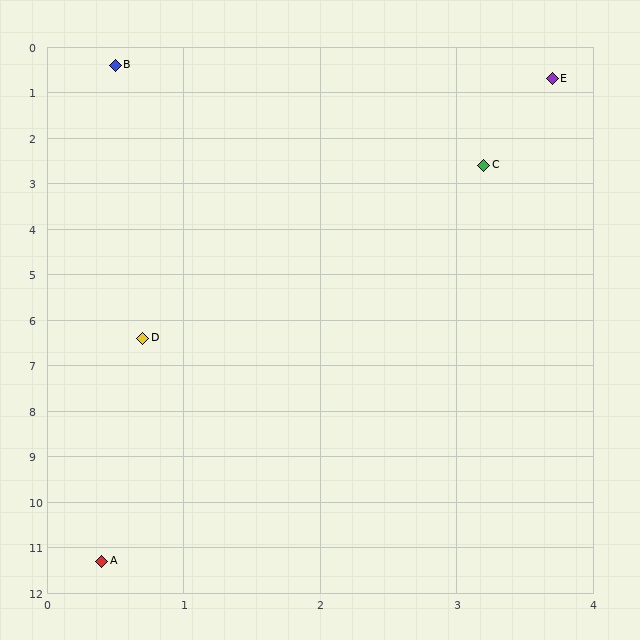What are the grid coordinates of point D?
Point D is at approximately (0.7, 6.4).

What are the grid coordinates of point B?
Point B is at approximately (0.5, 0.4).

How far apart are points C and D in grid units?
Points C and D are about 4.5 grid units apart.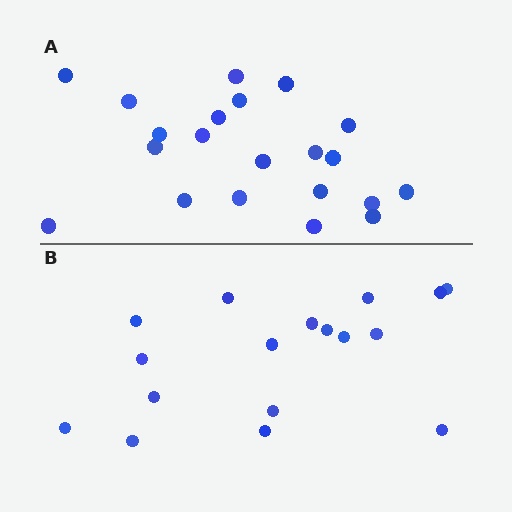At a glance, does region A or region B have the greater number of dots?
Region A (the top region) has more dots.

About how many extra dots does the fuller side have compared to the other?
Region A has about 4 more dots than region B.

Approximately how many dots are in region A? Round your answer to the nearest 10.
About 20 dots. (The exact count is 21, which rounds to 20.)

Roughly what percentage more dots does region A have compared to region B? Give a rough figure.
About 25% more.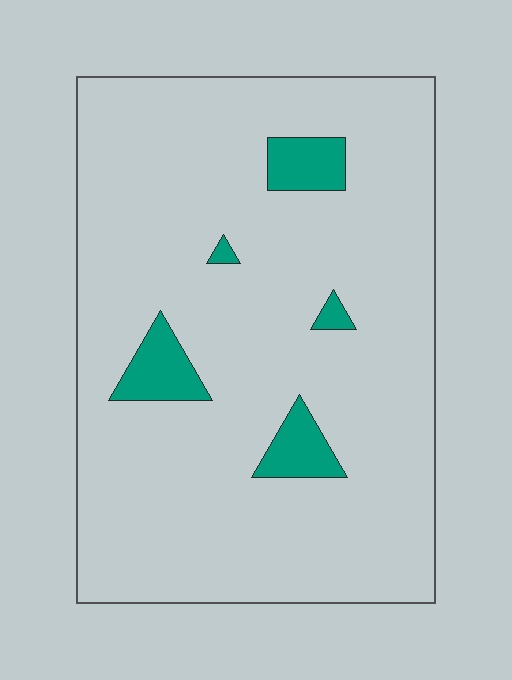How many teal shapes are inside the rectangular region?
5.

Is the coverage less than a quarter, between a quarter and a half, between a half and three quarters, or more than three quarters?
Less than a quarter.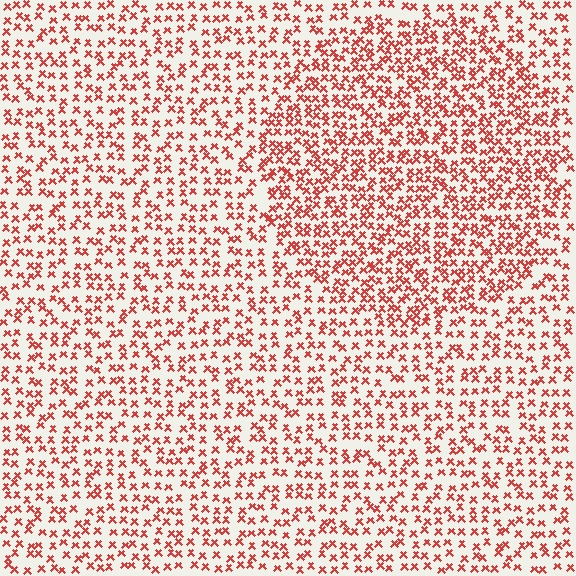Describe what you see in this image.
The image contains small red elements arranged at two different densities. A circle-shaped region is visible where the elements are more densely packed than the surrounding area.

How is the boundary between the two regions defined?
The boundary is defined by a change in element density (approximately 1.6x ratio). All elements are the same color, size, and shape.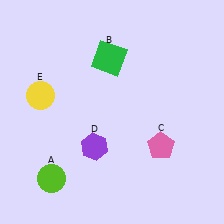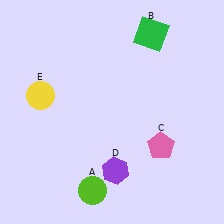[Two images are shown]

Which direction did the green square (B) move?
The green square (B) moved right.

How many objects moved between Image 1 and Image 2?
3 objects moved between the two images.